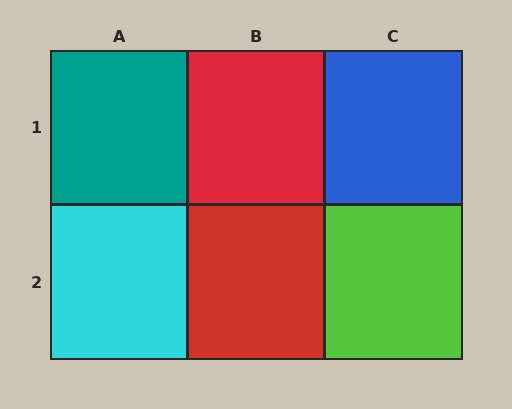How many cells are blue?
1 cell is blue.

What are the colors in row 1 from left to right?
Teal, red, blue.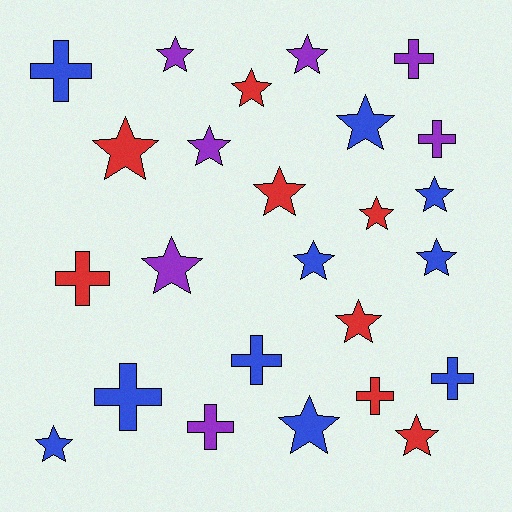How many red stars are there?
There are 6 red stars.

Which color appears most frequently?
Blue, with 10 objects.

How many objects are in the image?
There are 25 objects.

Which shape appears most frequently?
Star, with 16 objects.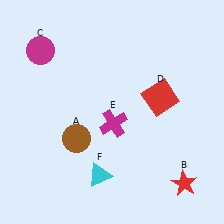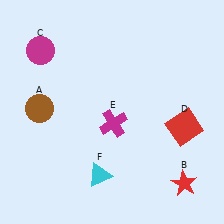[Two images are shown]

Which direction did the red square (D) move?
The red square (D) moved down.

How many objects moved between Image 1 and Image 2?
2 objects moved between the two images.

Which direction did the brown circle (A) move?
The brown circle (A) moved left.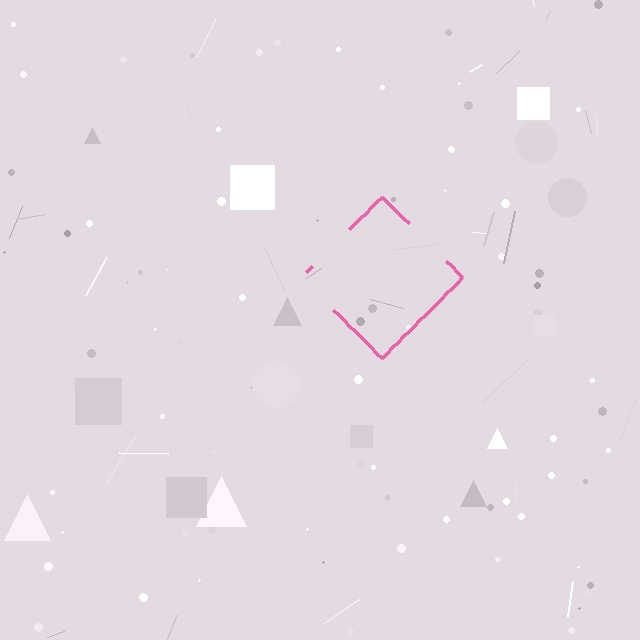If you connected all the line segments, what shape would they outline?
They would outline a diamond.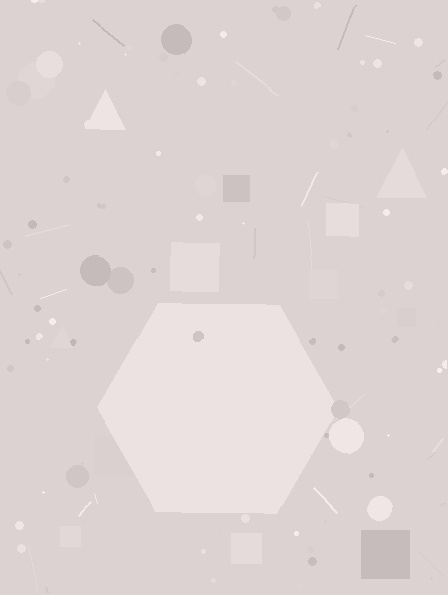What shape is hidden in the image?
A hexagon is hidden in the image.